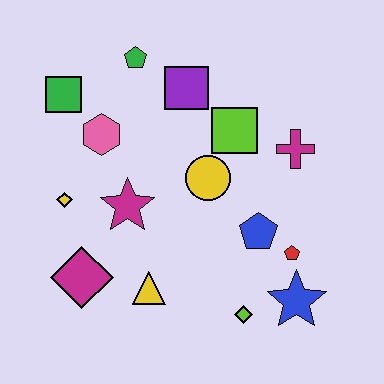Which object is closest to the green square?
The pink hexagon is closest to the green square.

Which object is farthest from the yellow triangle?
The green pentagon is farthest from the yellow triangle.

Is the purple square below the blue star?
No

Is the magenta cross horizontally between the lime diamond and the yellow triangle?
No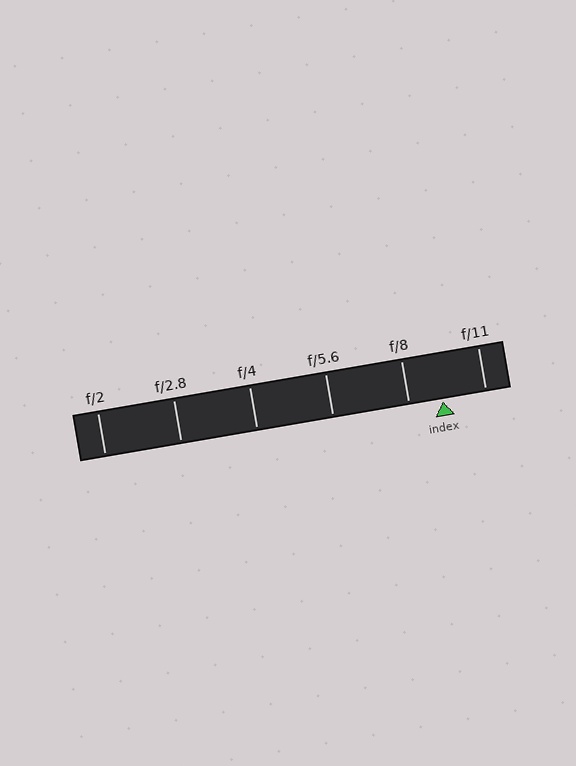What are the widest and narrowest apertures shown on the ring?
The widest aperture shown is f/2 and the narrowest is f/11.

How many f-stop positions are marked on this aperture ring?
There are 6 f-stop positions marked.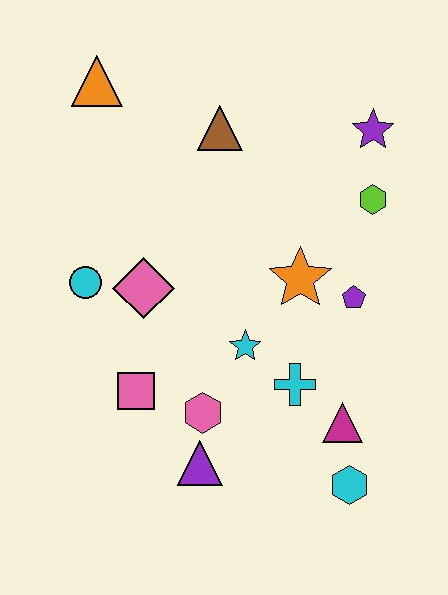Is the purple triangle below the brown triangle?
Yes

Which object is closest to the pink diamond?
The cyan circle is closest to the pink diamond.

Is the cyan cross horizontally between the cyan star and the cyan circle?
No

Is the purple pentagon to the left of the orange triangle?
No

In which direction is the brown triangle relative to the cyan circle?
The brown triangle is above the cyan circle.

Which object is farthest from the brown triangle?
The cyan hexagon is farthest from the brown triangle.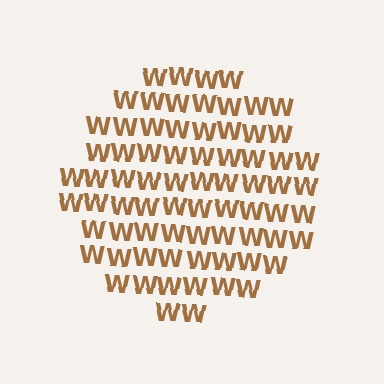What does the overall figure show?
The overall figure shows a circle.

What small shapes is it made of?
It is made of small letter W's.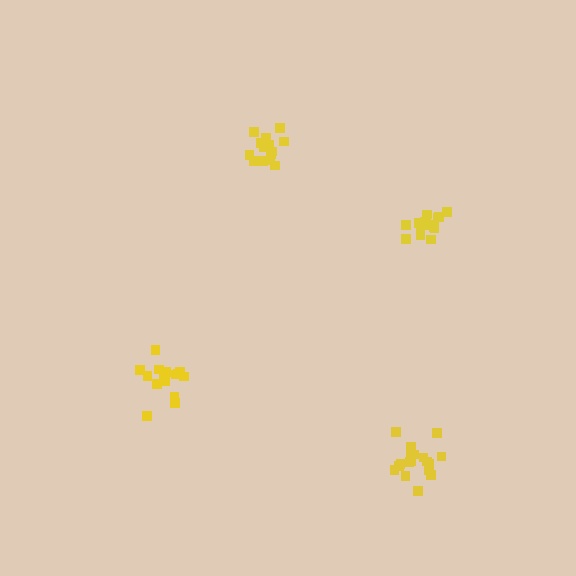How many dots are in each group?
Group 1: 18 dots, Group 2: 16 dots, Group 3: 15 dots, Group 4: 15 dots (64 total).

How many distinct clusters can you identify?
There are 4 distinct clusters.